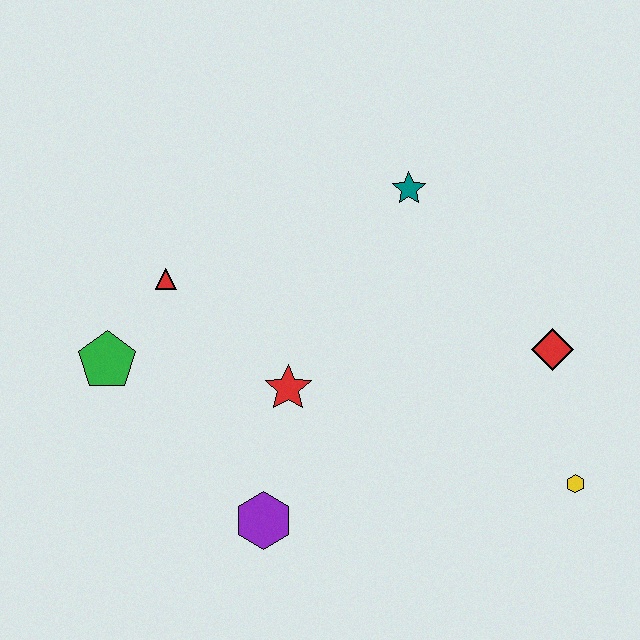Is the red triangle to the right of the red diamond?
No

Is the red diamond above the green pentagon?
Yes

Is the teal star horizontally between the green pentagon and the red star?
No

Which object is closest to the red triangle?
The green pentagon is closest to the red triangle.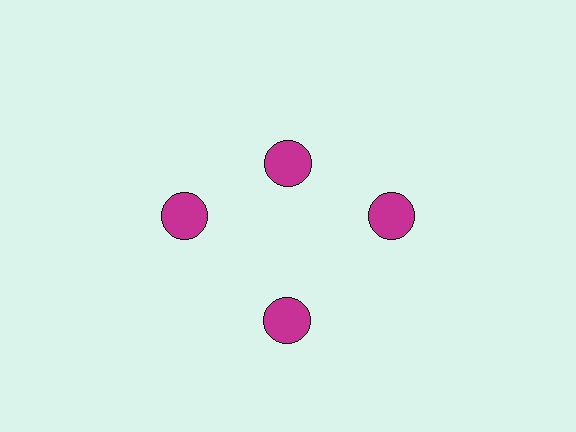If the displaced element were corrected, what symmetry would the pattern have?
It would have 4-fold rotational symmetry — the pattern would map onto itself every 90 degrees.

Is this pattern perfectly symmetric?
No. The 4 magenta circles are arranged in a ring, but one element near the 12 o'clock position is pulled inward toward the center, breaking the 4-fold rotational symmetry.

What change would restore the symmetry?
The symmetry would be restored by moving it outward, back onto the ring so that all 4 circles sit at equal angles and equal distance from the center.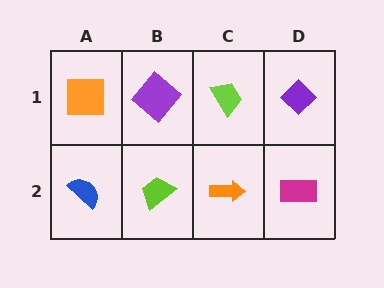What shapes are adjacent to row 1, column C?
An orange arrow (row 2, column C), a purple diamond (row 1, column B), a purple diamond (row 1, column D).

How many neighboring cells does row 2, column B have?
3.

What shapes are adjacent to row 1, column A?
A blue semicircle (row 2, column A), a purple diamond (row 1, column B).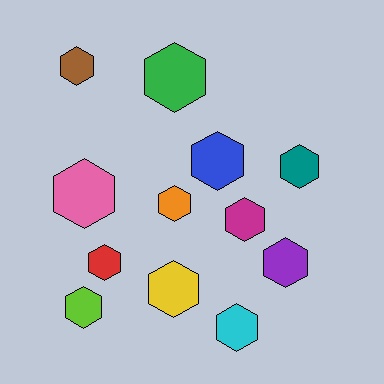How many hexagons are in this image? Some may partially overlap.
There are 12 hexagons.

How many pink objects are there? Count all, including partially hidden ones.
There is 1 pink object.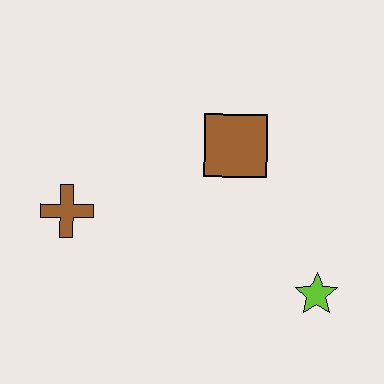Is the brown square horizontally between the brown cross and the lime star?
Yes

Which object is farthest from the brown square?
The brown cross is farthest from the brown square.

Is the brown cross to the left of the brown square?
Yes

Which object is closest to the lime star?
The brown square is closest to the lime star.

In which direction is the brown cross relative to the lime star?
The brown cross is to the left of the lime star.